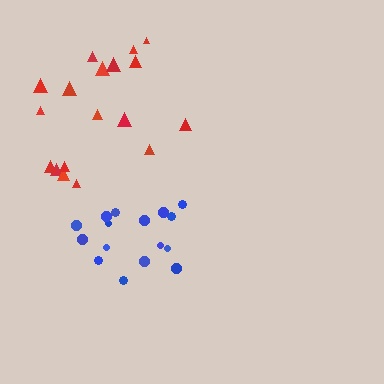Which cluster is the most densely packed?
Blue.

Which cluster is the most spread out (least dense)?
Red.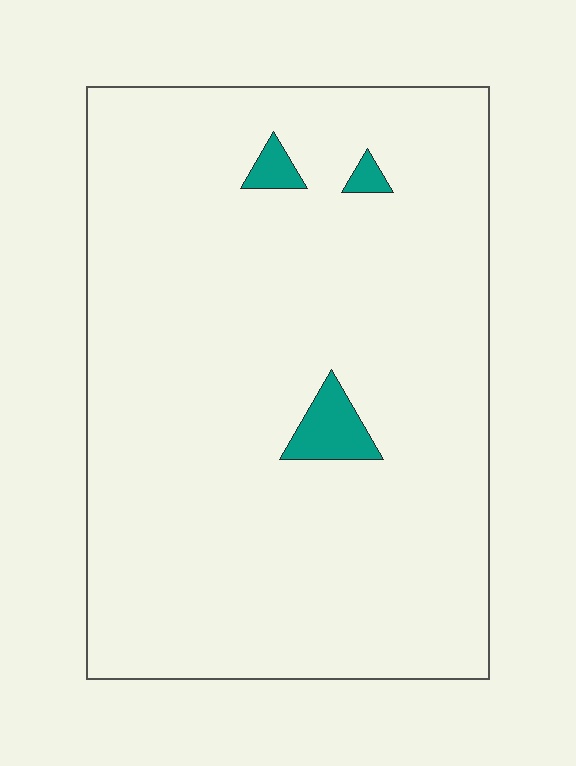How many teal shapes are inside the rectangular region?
3.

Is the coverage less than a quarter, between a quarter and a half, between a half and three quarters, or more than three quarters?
Less than a quarter.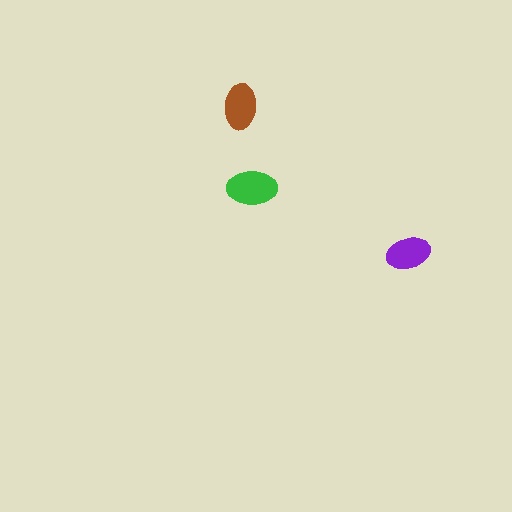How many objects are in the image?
There are 3 objects in the image.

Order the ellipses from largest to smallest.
the green one, the brown one, the purple one.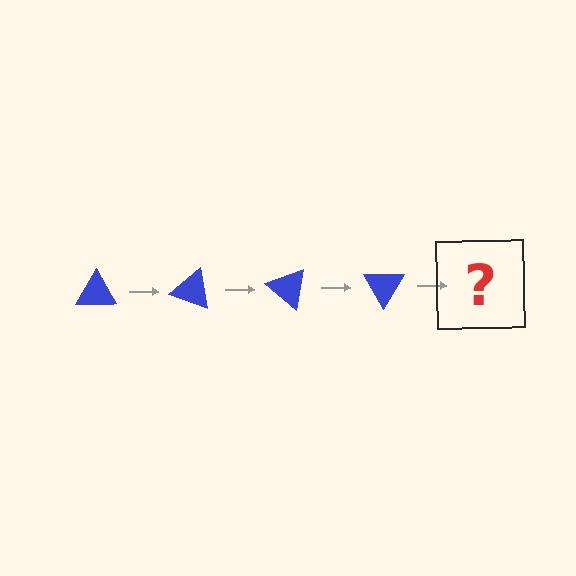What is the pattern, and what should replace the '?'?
The pattern is that the triangle rotates 20 degrees each step. The '?' should be a blue triangle rotated 80 degrees.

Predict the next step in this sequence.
The next step is a blue triangle rotated 80 degrees.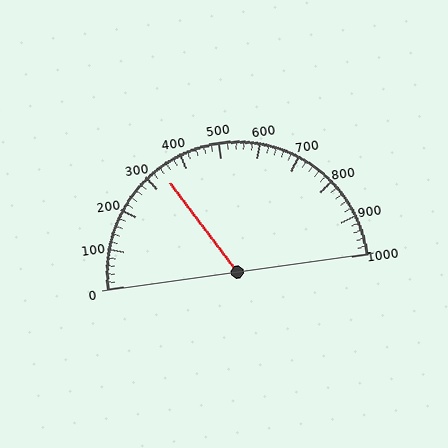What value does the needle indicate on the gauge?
The needle indicates approximately 340.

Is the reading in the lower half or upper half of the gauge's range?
The reading is in the lower half of the range (0 to 1000).